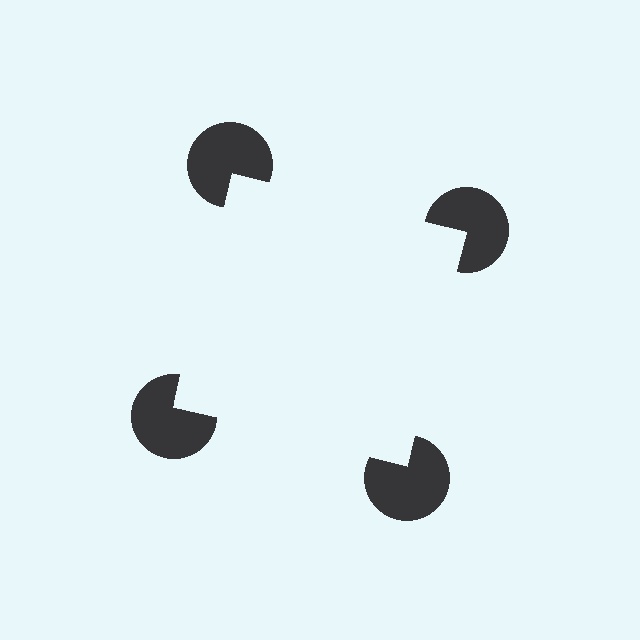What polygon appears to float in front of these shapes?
An illusory square — its edges are inferred from the aligned wedge cuts in the pac-man discs, not physically drawn.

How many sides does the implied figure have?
4 sides.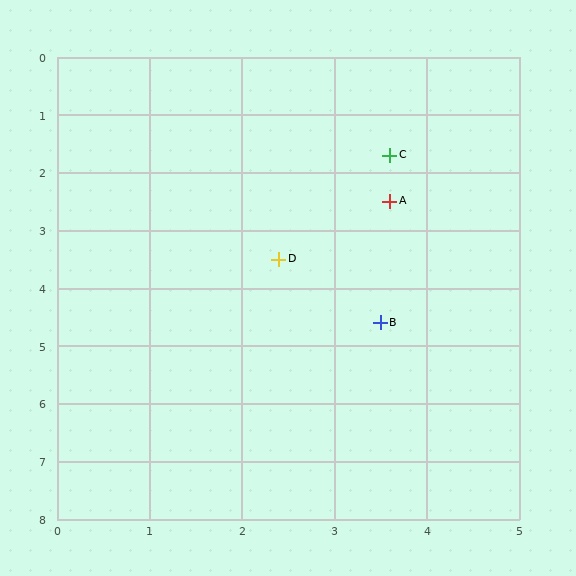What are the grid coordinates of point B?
Point B is at approximately (3.5, 4.6).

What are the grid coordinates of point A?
Point A is at approximately (3.6, 2.5).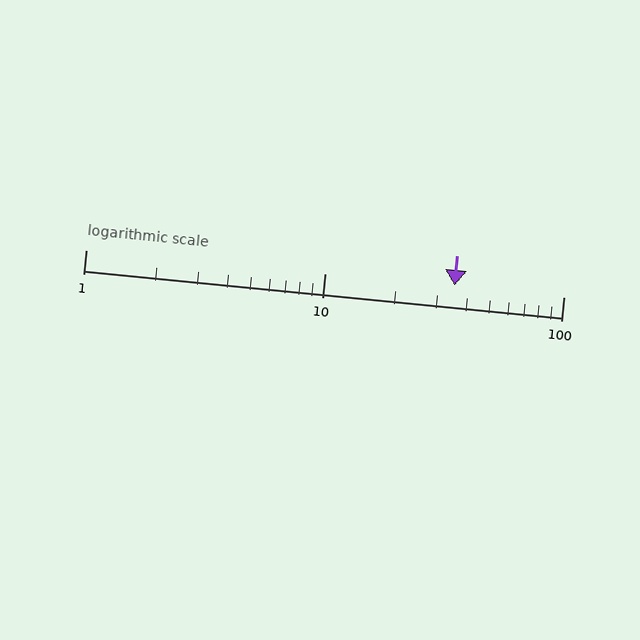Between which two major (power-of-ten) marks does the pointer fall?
The pointer is between 10 and 100.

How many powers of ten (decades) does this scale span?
The scale spans 2 decades, from 1 to 100.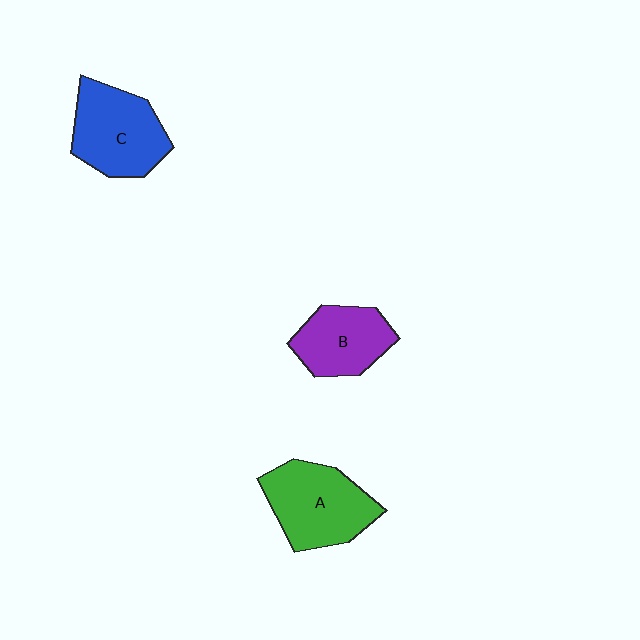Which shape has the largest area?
Shape A (green).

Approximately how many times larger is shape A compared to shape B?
Approximately 1.3 times.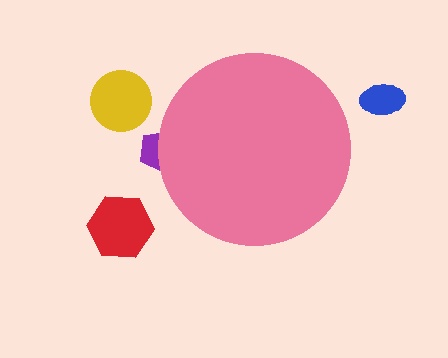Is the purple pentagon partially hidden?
Yes, the purple pentagon is partially hidden behind the pink circle.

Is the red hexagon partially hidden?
No, the red hexagon is fully visible.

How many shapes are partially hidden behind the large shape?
1 shape is partially hidden.